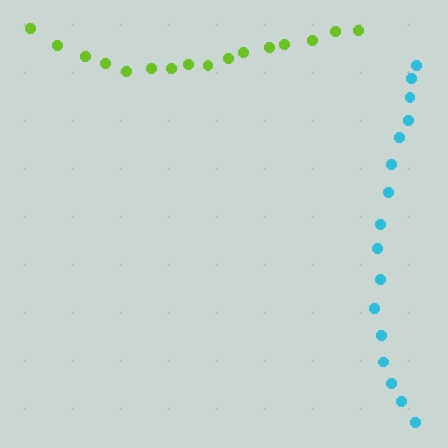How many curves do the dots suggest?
There are 2 distinct paths.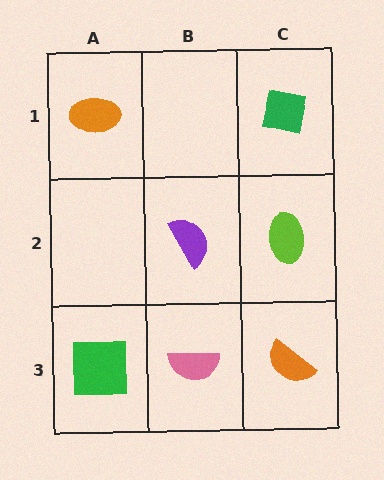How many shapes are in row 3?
3 shapes.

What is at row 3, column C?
An orange semicircle.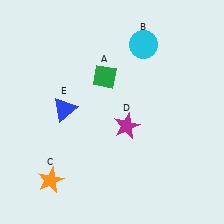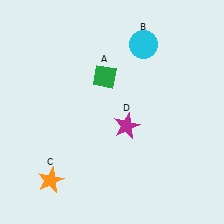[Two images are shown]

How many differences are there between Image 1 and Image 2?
There is 1 difference between the two images.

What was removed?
The blue triangle (E) was removed in Image 2.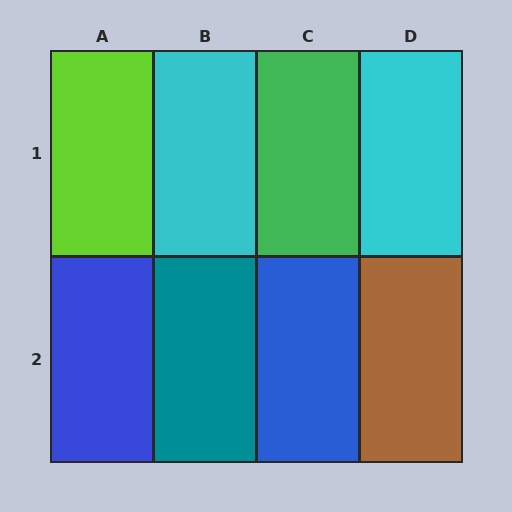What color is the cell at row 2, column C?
Blue.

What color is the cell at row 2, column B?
Teal.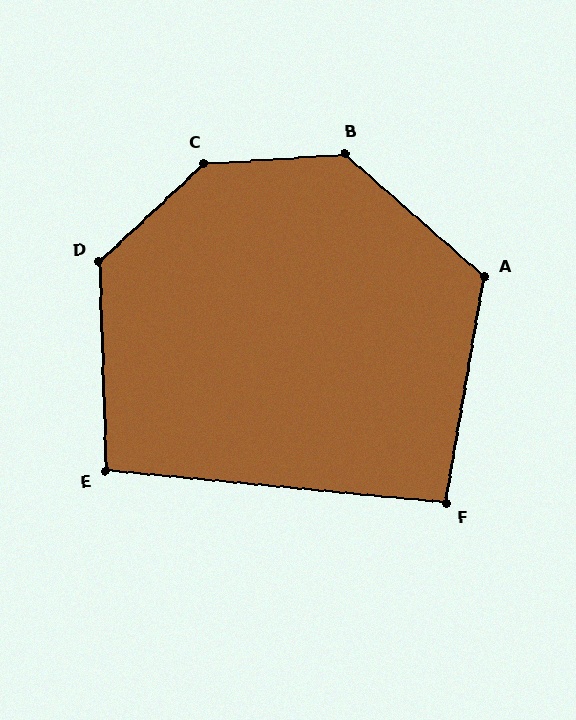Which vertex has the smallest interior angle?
F, at approximately 94 degrees.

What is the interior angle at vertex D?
Approximately 131 degrees (obtuse).